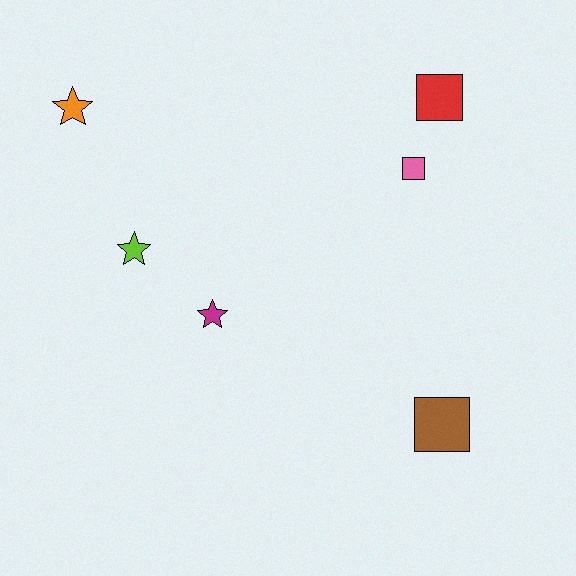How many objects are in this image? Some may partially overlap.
There are 6 objects.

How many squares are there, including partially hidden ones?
There are 3 squares.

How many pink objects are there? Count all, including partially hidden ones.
There is 1 pink object.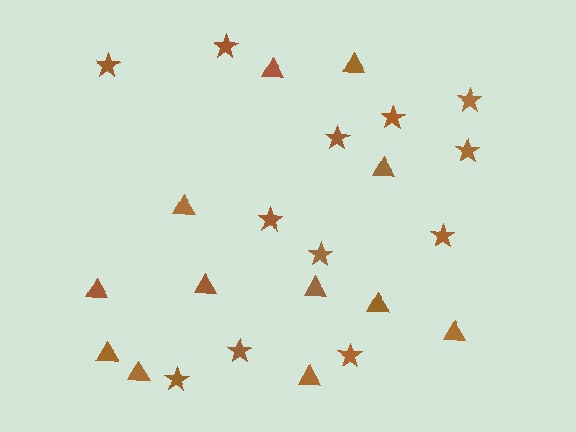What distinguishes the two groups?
There are 2 groups: one group of triangles (12) and one group of stars (12).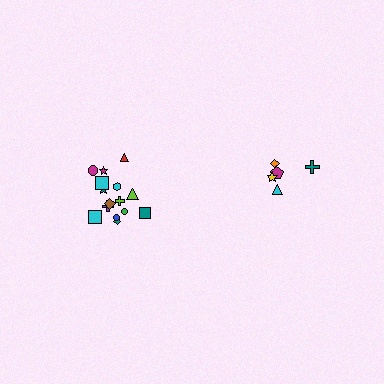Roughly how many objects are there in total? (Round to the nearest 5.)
Roughly 20 objects in total.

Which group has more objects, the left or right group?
The left group.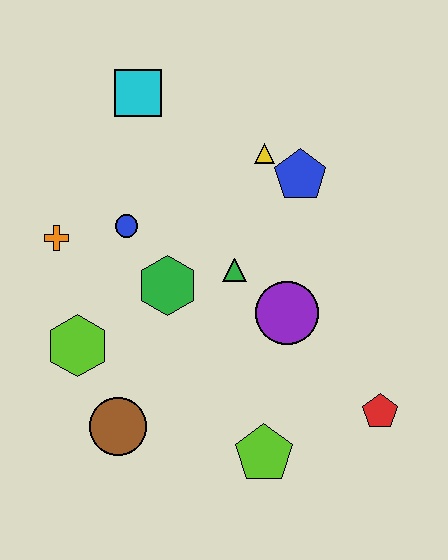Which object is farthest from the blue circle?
The red pentagon is farthest from the blue circle.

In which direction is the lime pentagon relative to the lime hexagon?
The lime pentagon is to the right of the lime hexagon.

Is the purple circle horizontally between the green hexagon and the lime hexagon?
No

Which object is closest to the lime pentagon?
The red pentagon is closest to the lime pentagon.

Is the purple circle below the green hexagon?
Yes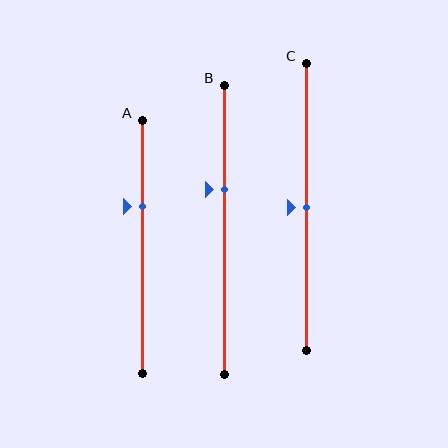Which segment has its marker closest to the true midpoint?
Segment C has its marker closest to the true midpoint.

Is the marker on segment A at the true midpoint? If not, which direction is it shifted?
No, the marker on segment A is shifted upward by about 16% of the segment length.